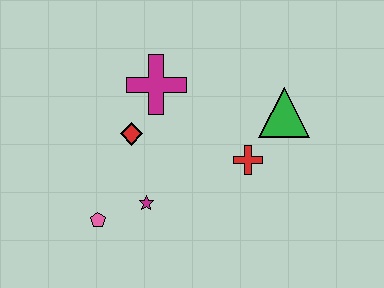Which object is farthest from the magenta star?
The green triangle is farthest from the magenta star.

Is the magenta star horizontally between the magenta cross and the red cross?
No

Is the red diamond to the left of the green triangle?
Yes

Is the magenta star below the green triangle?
Yes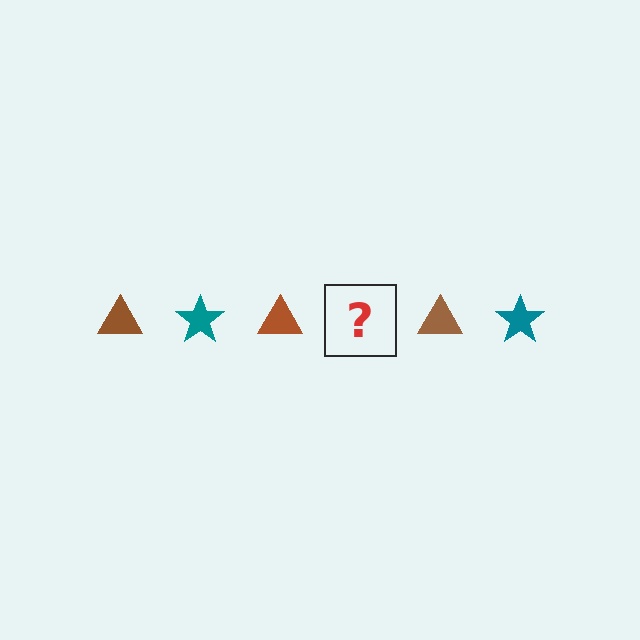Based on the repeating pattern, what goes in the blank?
The blank should be a teal star.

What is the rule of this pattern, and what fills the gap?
The rule is that the pattern alternates between brown triangle and teal star. The gap should be filled with a teal star.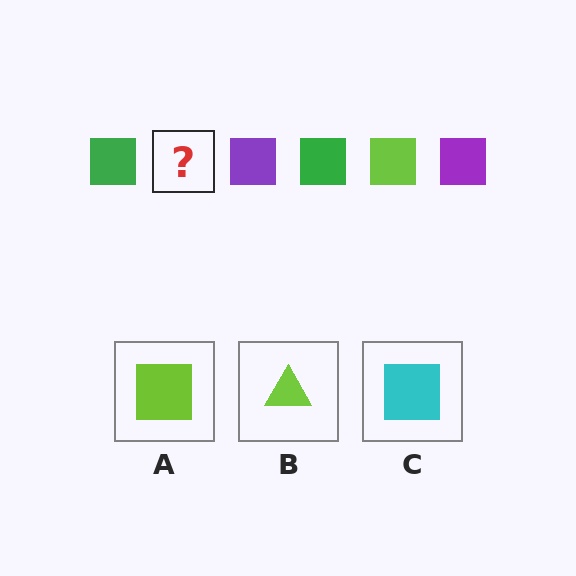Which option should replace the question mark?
Option A.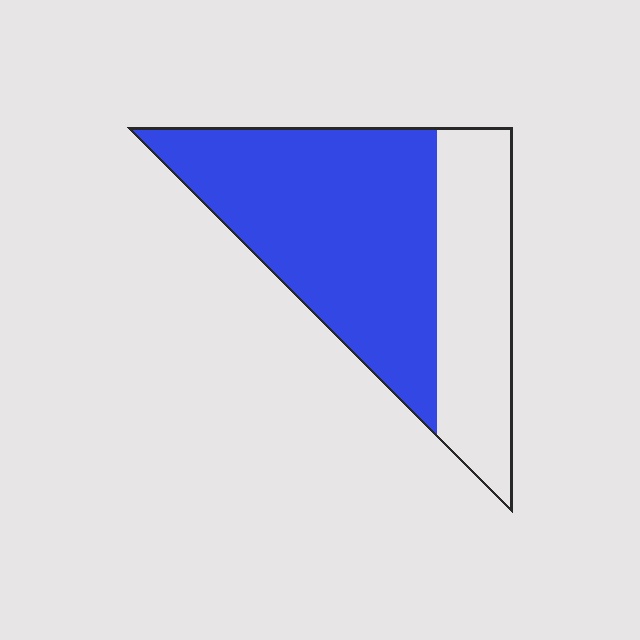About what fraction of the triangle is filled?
About five eighths (5/8).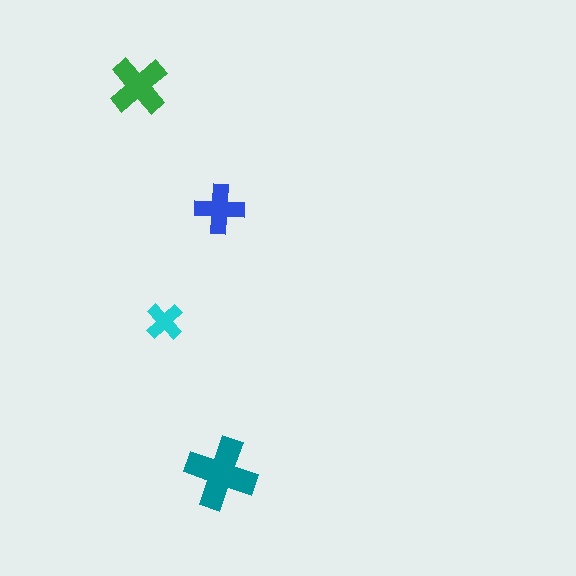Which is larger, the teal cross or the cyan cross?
The teal one.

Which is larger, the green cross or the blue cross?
The green one.